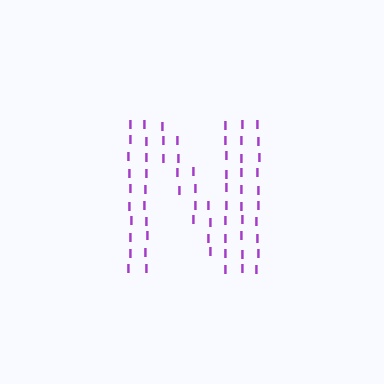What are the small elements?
The small elements are letter I's.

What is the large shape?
The large shape is the letter N.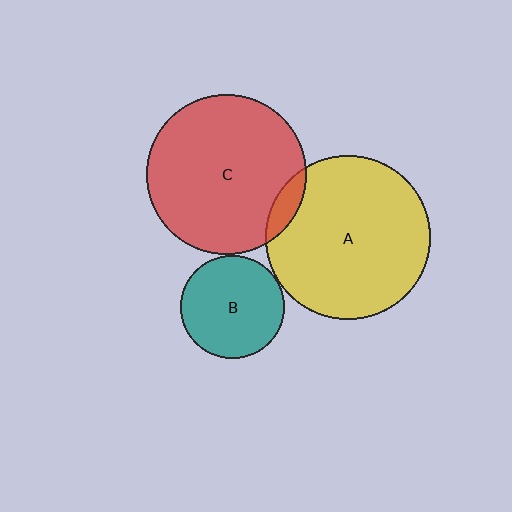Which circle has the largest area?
Circle A (yellow).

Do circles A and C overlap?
Yes.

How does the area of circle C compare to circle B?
Approximately 2.4 times.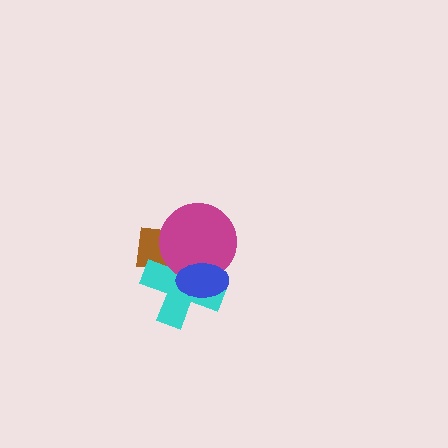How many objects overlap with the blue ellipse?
3 objects overlap with the blue ellipse.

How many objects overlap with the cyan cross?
3 objects overlap with the cyan cross.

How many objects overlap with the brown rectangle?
3 objects overlap with the brown rectangle.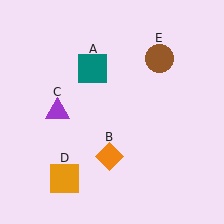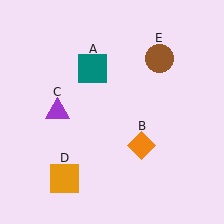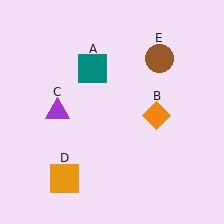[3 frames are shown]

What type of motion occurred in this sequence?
The orange diamond (object B) rotated counterclockwise around the center of the scene.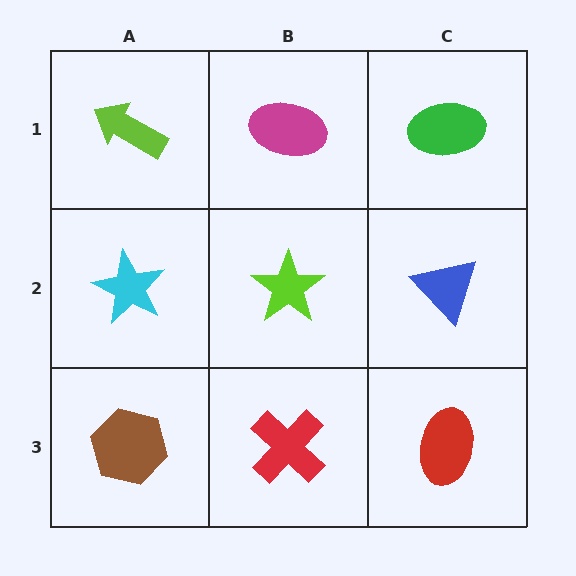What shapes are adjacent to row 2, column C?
A green ellipse (row 1, column C), a red ellipse (row 3, column C), a lime star (row 2, column B).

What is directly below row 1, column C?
A blue triangle.